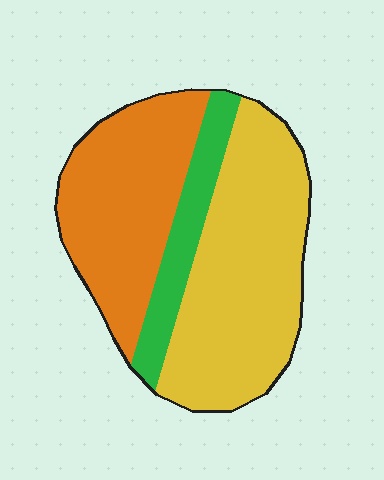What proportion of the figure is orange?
Orange takes up between a quarter and a half of the figure.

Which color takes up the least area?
Green, at roughly 15%.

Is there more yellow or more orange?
Yellow.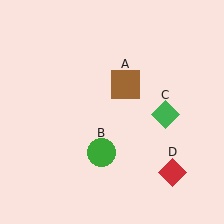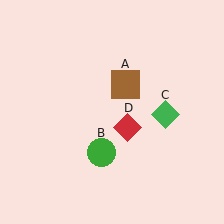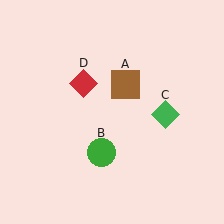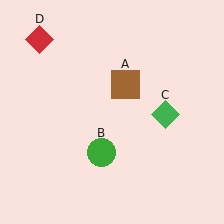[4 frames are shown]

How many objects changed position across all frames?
1 object changed position: red diamond (object D).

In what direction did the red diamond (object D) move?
The red diamond (object D) moved up and to the left.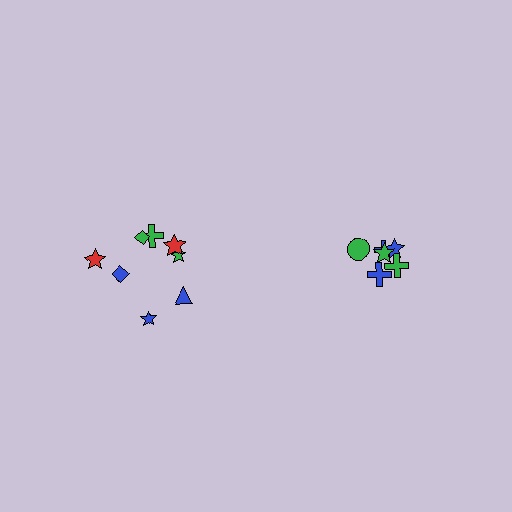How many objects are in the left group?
There are 8 objects.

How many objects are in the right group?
There are 6 objects.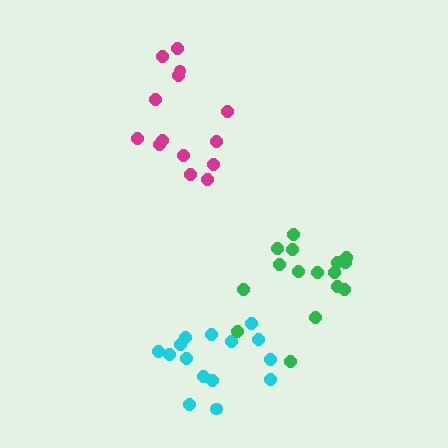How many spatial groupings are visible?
There are 3 spatial groupings.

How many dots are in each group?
Group 1: 15 dots, Group 2: 14 dots, Group 3: 16 dots (45 total).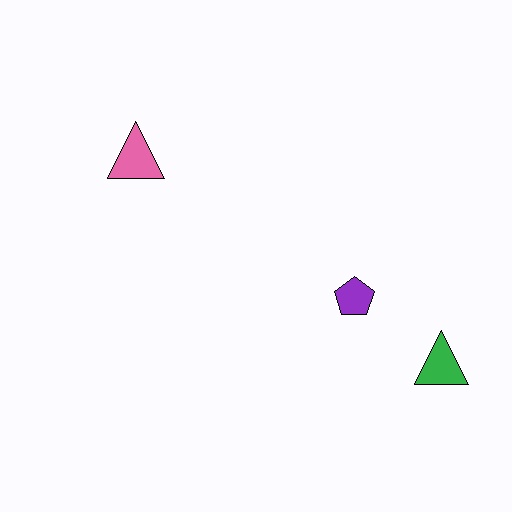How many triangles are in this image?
There are 2 triangles.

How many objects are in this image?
There are 3 objects.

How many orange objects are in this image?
There are no orange objects.